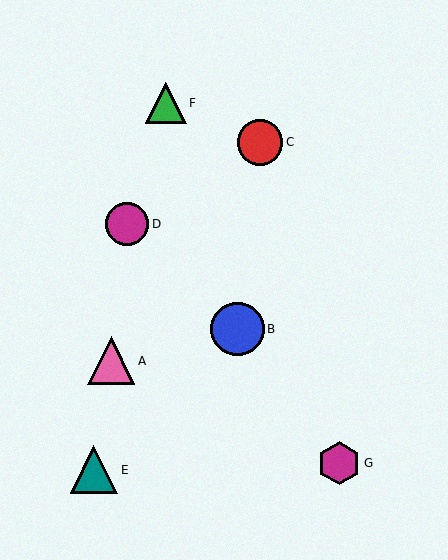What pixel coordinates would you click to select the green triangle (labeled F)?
Click at (166, 103) to select the green triangle F.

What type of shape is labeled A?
Shape A is a pink triangle.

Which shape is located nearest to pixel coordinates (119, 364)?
The pink triangle (labeled A) at (111, 361) is nearest to that location.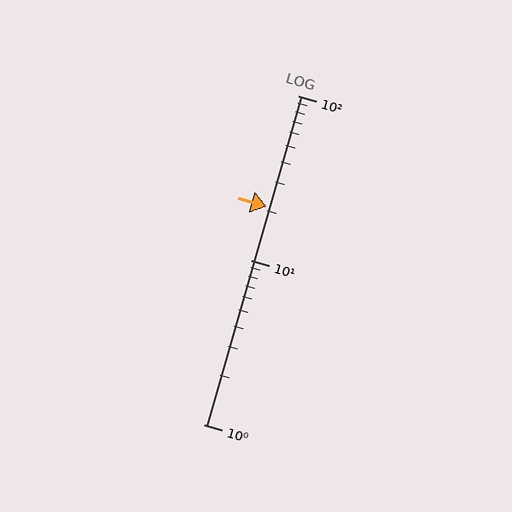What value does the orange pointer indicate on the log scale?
The pointer indicates approximately 21.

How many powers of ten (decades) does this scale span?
The scale spans 2 decades, from 1 to 100.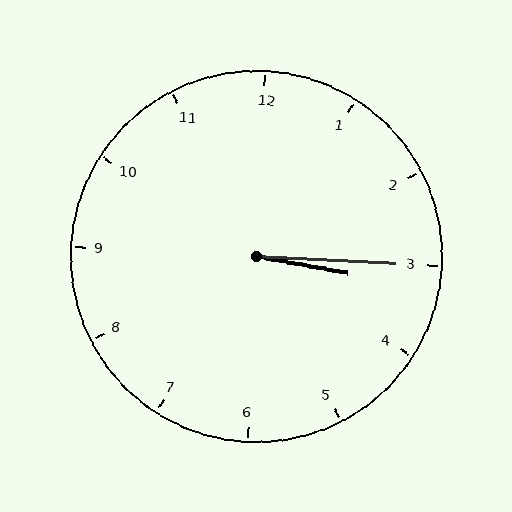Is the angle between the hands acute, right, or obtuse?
It is acute.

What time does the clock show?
3:15.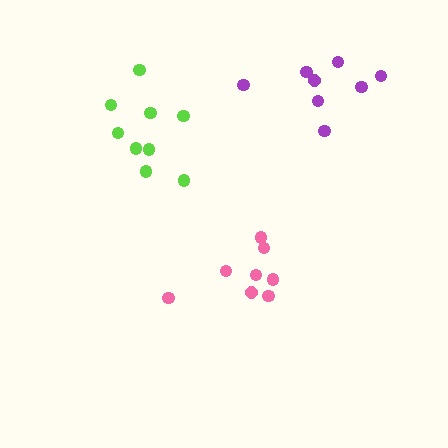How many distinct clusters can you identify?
There are 3 distinct clusters.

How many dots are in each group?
Group 1: 8 dots, Group 2: 8 dots, Group 3: 9 dots (25 total).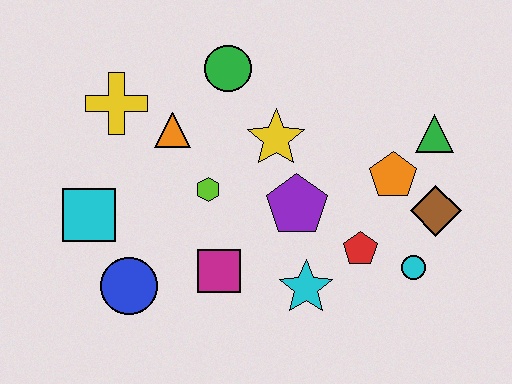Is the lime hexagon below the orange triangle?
Yes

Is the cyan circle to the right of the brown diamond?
No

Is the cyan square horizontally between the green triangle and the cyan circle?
No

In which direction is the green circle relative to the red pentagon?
The green circle is above the red pentagon.